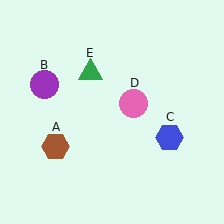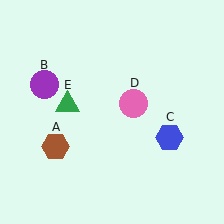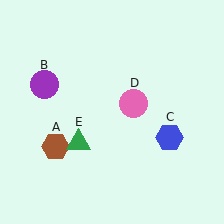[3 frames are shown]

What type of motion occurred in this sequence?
The green triangle (object E) rotated counterclockwise around the center of the scene.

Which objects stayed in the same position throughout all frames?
Brown hexagon (object A) and purple circle (object B) and blue hexagon (object C) and pink circle (object D) remained stationary.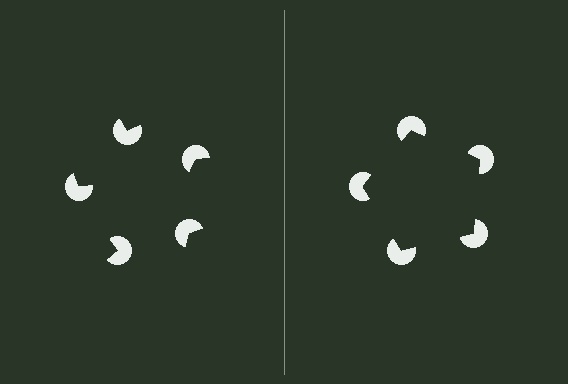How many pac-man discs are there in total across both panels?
10 — 5 on each side.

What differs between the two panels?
The pac-man discs are positioned identically on both sides; only the wedge orientations differ. On the right they align to a pentagon; on the left they are misaligned.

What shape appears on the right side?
An illusory pentagon.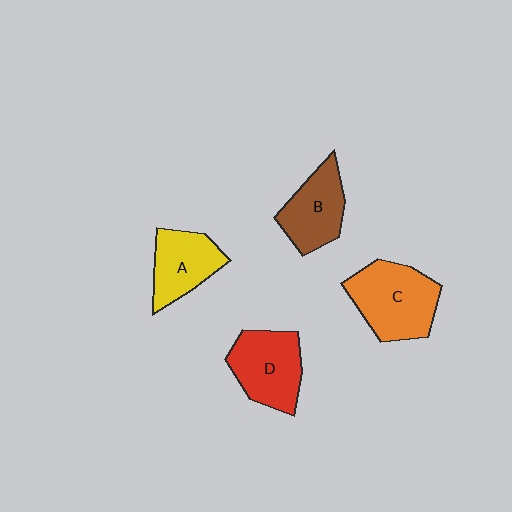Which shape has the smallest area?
Shape A (yellow).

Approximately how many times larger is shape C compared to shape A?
Approximately 1.4 times.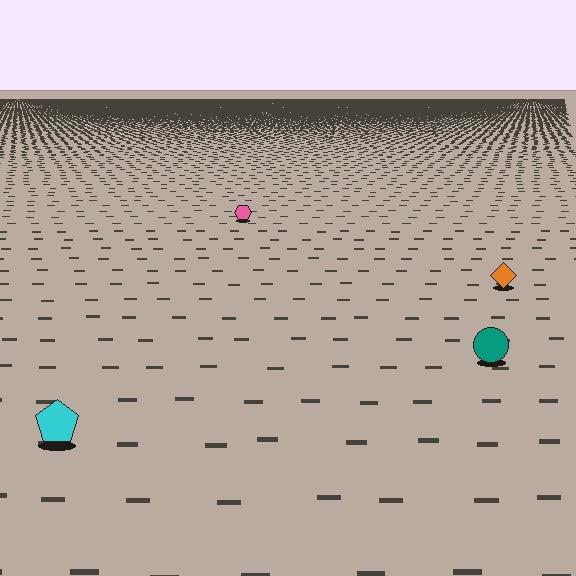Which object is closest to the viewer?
The cyan pentagon is closest. The texture marks near it are larger and more spread out.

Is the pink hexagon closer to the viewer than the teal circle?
No. The teal circle is closer — you can tell from the texture gradient: the ground texture is coarser near it.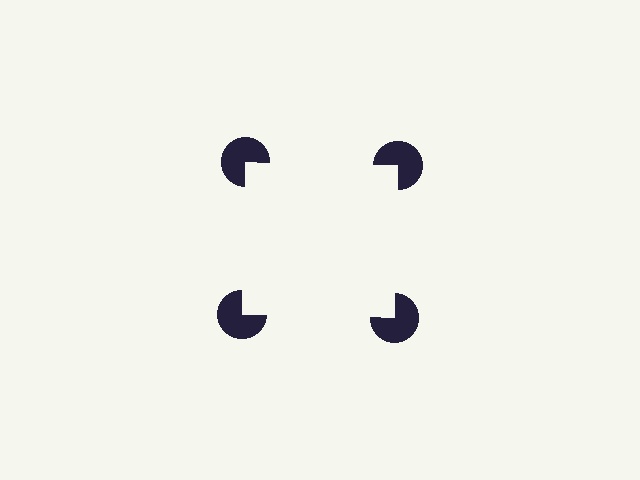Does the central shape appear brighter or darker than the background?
It typically appears slightly brighter than the background, even though no actual brightness change is drawn.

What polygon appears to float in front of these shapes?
An illusory square — its edges are inferred from the aligned wedge cuts in the pac-man discs, not physically drawn.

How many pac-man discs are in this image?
There are 4 — one at each vertex of the illusory square.